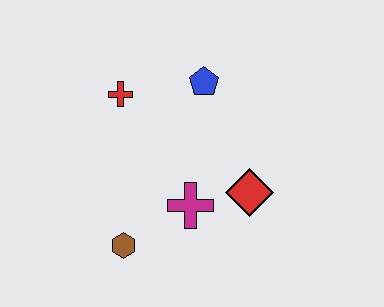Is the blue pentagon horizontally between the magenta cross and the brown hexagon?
No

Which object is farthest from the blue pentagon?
The brown hexagon is farthest from the blue pentagon.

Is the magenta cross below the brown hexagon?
No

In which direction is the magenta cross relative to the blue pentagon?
The magenta cross is below the blue pentagon.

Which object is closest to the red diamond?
The magenta cross is closest to the red diamond.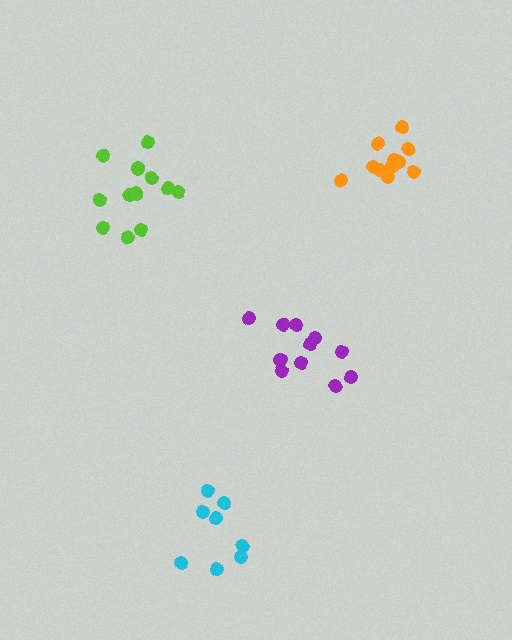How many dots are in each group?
Group 1: 12 dots, Group 2: 8 dots, Group 3: 11 dots, Group 4: 11 dots (42 total).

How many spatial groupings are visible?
There are 4 spatial groupings.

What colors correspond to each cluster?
The clusters are colored: lime, cyan, orange, purple.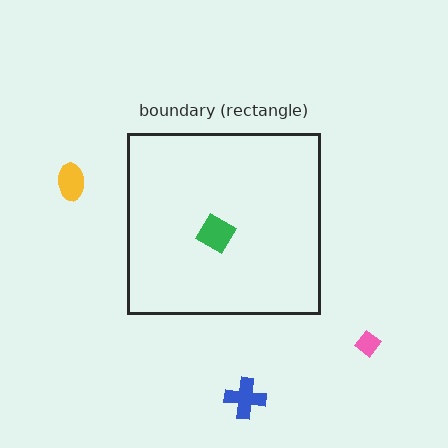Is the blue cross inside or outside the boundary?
Outside.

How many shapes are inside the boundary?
1 inside, 3 outside.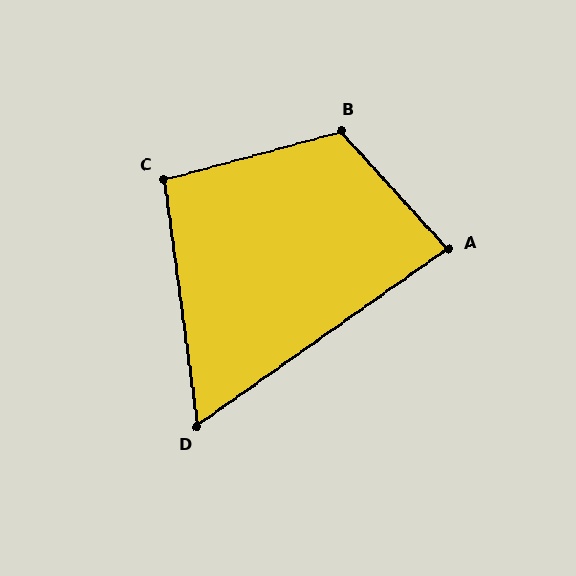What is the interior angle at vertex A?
Approximately 83 degrees (acute).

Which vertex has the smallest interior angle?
D, at approximately 63 degrees.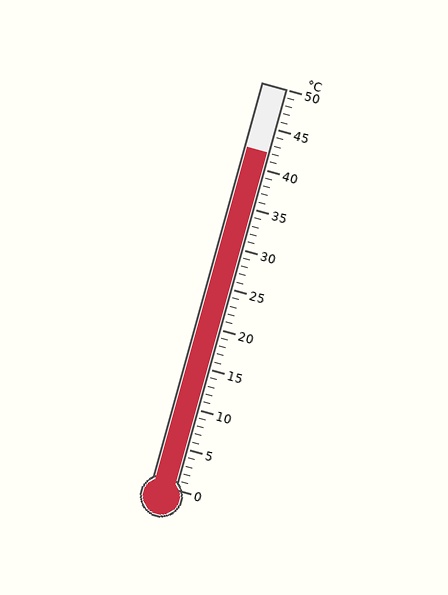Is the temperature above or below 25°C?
The temperature is above 25°C.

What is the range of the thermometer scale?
The thermometer scale ranges from 0°C to 50°C.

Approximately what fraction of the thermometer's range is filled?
The thermometer is filled to approximately 85% of its range.